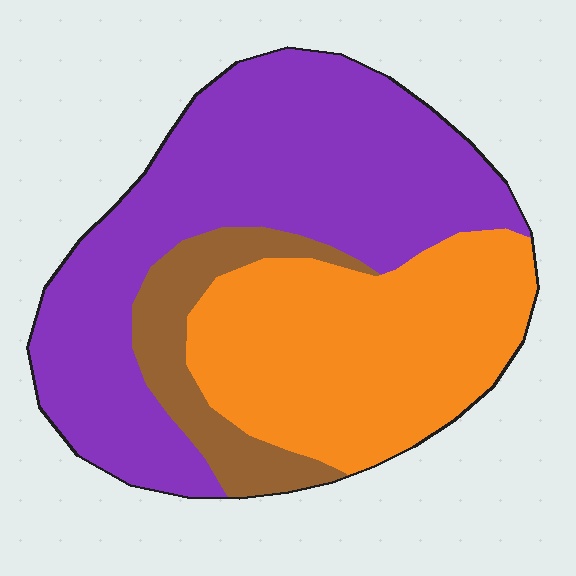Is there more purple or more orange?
Purple.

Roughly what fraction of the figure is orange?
Orange takes up about three eighths (3/8) of the figure.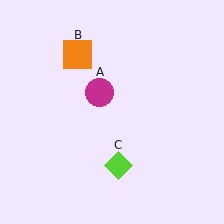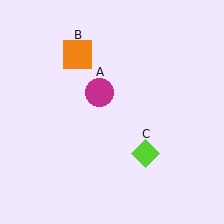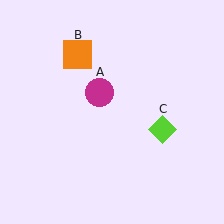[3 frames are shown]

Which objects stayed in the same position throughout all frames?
Magenta circle (object A) and orange square (object B) remained stationary.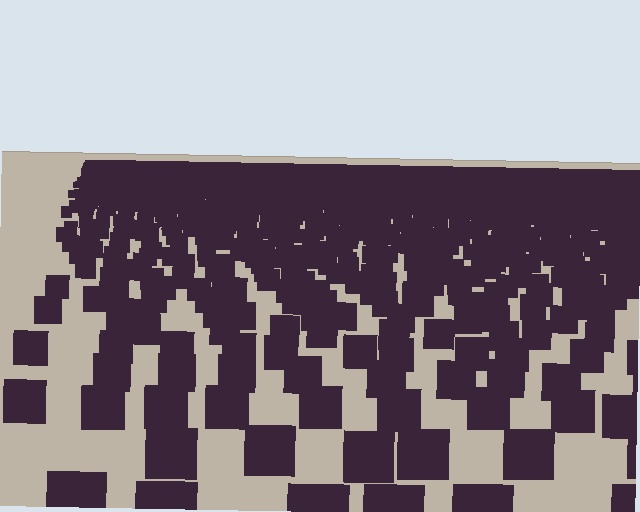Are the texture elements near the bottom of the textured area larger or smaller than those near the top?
Larger. Near the bottom, elements are closer to the viewer and appear at a bigger on-screen size.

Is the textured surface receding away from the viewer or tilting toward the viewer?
The surface is receding away from the viewer. Texture elements get smaller and denser toward the top.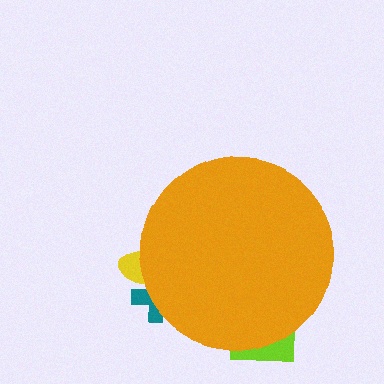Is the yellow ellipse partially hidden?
Yes, the yellow ellipse is partially hidden behind the orange circle.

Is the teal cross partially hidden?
Yes, the teal cross is partially hidden behind the orange circle.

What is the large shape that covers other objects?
An orange circle.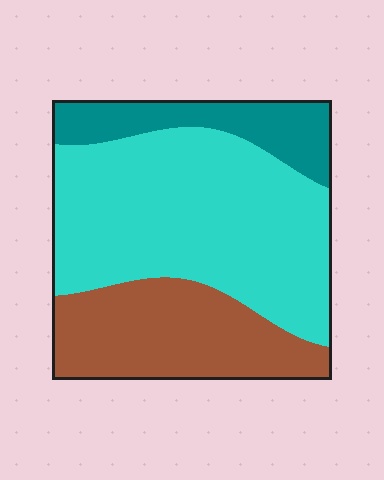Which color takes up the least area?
Teal, at roughly 15%.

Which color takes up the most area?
Cyan, at roughly 55%.